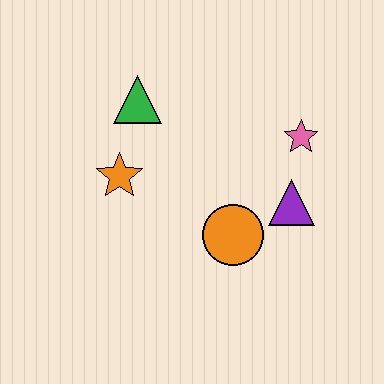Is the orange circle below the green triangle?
Yes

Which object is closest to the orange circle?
The purple triangle is closest to the orange circle.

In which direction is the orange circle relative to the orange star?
The orange circle is to the right of the orange star.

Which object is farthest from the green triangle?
The purple triangle is farthest from the green triangle.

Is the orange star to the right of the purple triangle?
No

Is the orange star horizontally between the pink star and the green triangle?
No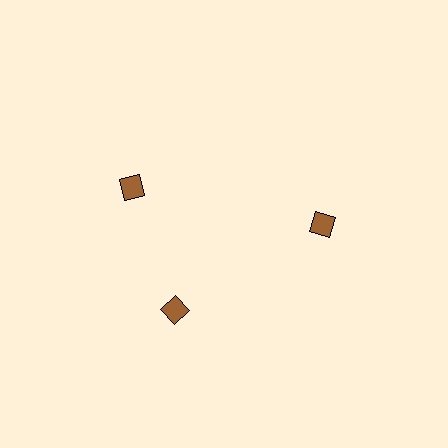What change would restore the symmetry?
The symmetry would be restored by rotating it back into even spacing with its neighbors so that all 3 diamonds sit at equal angles and equal distance from the center.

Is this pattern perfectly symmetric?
No. The 3 brown diamonds are arranged in a ring, but one element near the 11 o'clock position is rotated out of alignment along the ring, breaking the 3-fold rotational symmetry.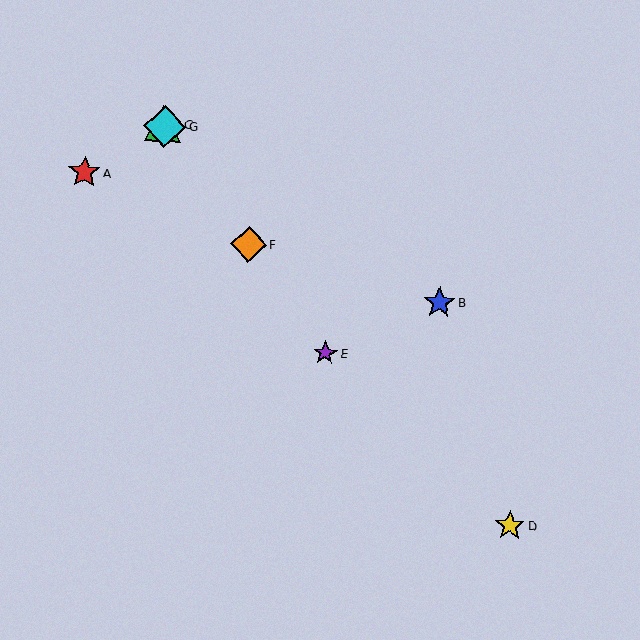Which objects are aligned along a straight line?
Objects C, E, F, G are aligned along a straight line.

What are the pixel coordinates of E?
Object E is at (325, 353).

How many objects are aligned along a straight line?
4 objects (C, E, F, G) are aligned along a straight line.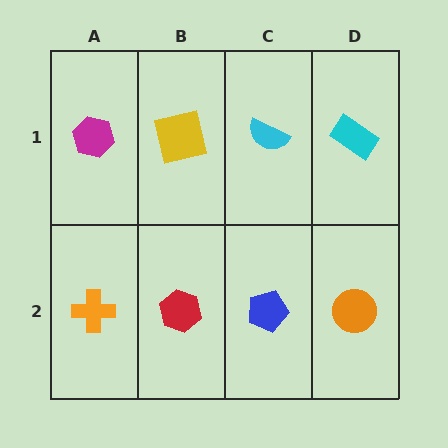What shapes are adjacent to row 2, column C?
A cyan semicircle (row 1, column C), a red hexagon (row 2, column B), an orange circle (row 2, column D).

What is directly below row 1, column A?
An orange cross.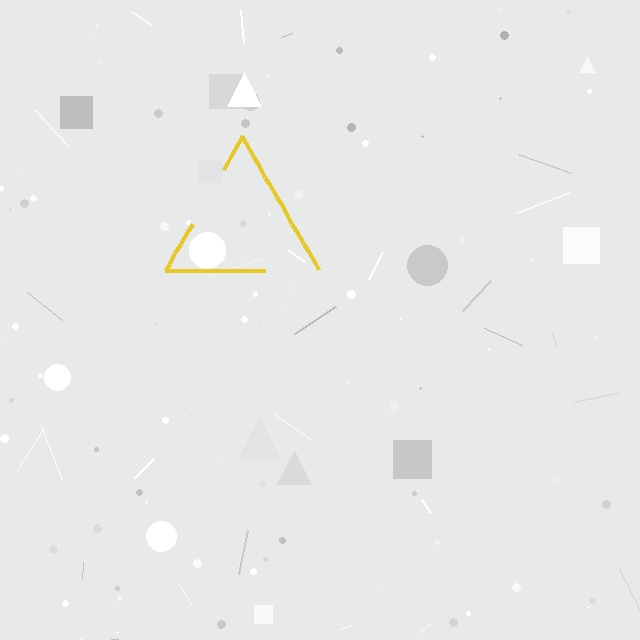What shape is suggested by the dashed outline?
The dashed outline suggests a triangle.